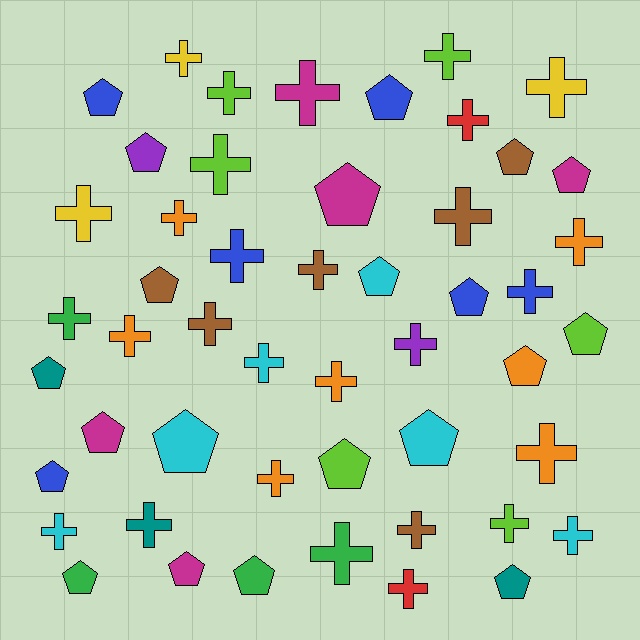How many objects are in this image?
There are 50 objects.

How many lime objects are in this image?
There are 6 lime objects.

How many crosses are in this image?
There are 29 crosses.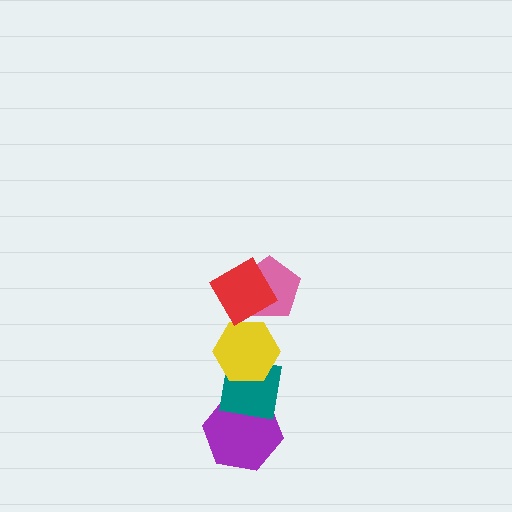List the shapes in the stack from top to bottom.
From top to bottom: the red diamond, the pink pentagon, the yellow hexagon, the teal square, the purple hexagon.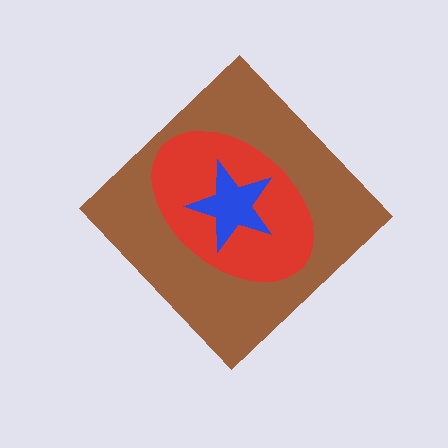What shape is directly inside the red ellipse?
The blue star.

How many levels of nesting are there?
3.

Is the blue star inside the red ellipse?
Yes.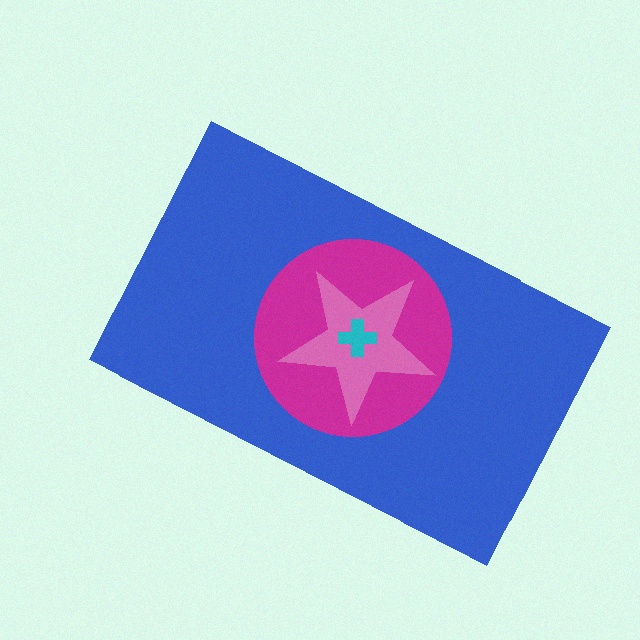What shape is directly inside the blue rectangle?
The magenta circle.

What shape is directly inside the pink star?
The cyan cross.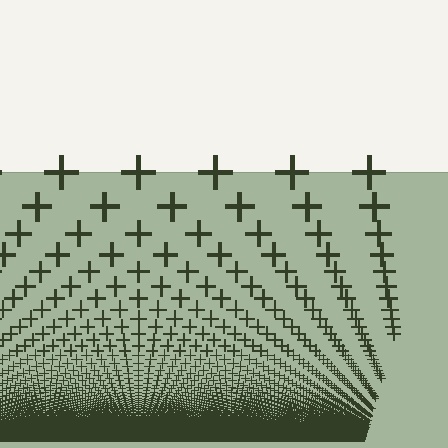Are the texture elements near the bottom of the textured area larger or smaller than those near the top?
Smaller. The gradient is inverted — elements near the bottom are smaller and denser.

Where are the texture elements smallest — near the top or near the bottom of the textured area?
Near the bottom.